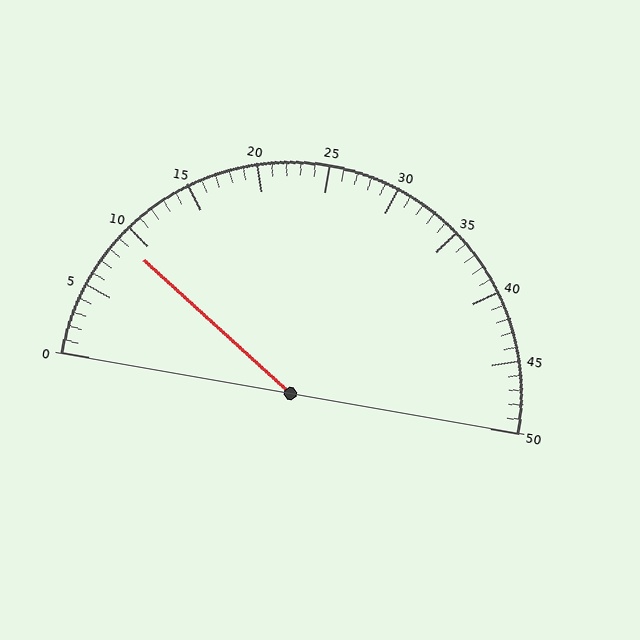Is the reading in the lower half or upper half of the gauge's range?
The reading is in the lower half of the range (0 to 50).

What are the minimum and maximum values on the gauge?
The gauge ranges from 0 to 50.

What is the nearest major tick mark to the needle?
The nearest major tick mark is 10.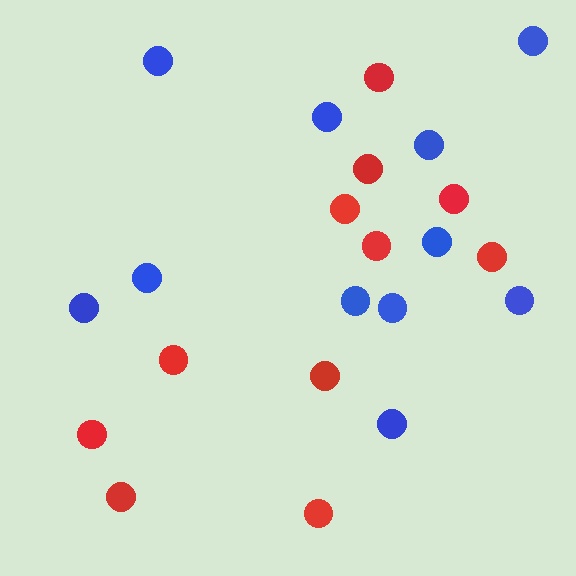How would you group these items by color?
There are 2 groups: one group of red circles (11) and one group of blue circles (11).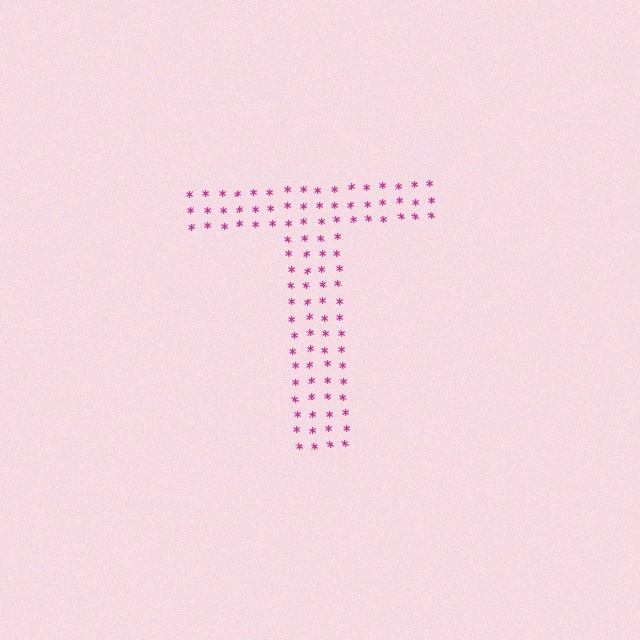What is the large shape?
The large shape is the letter T.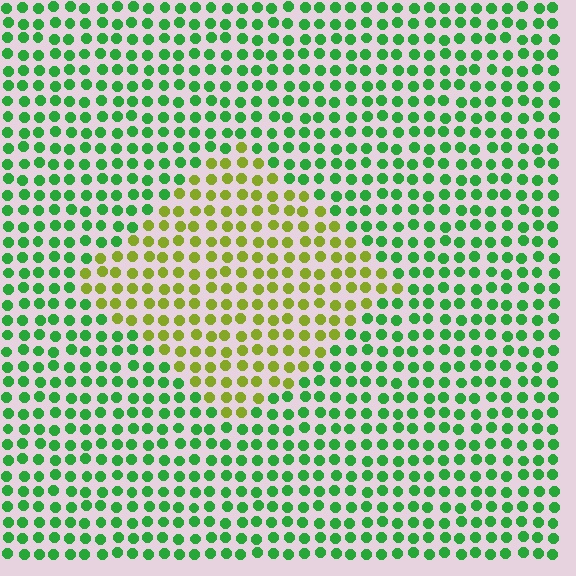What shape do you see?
I see a diamond.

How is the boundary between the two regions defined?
The boundary is defined purely by a slight shift in hue (about 52 degrees). Spacing, size, and orientation are identical on both sides.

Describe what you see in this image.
The image is filled with small green elements in a uniform arrangement. A diamond-shaped region is visible where the elements are tinted to a slightly different hue, forming a subtle color boundary.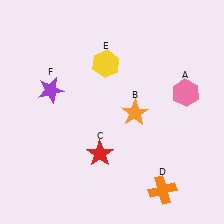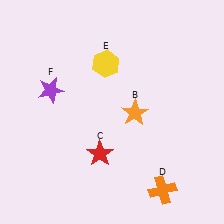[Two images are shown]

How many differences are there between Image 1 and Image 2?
There is 1 difference between the two images.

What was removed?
The pink hexagon (A) was removed in Image 2.